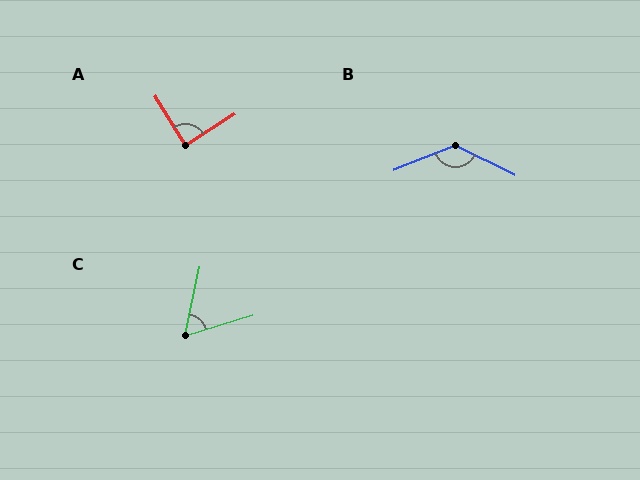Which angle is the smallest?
C, at approximately 61 degrees.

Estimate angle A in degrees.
Approximately 89 degrees.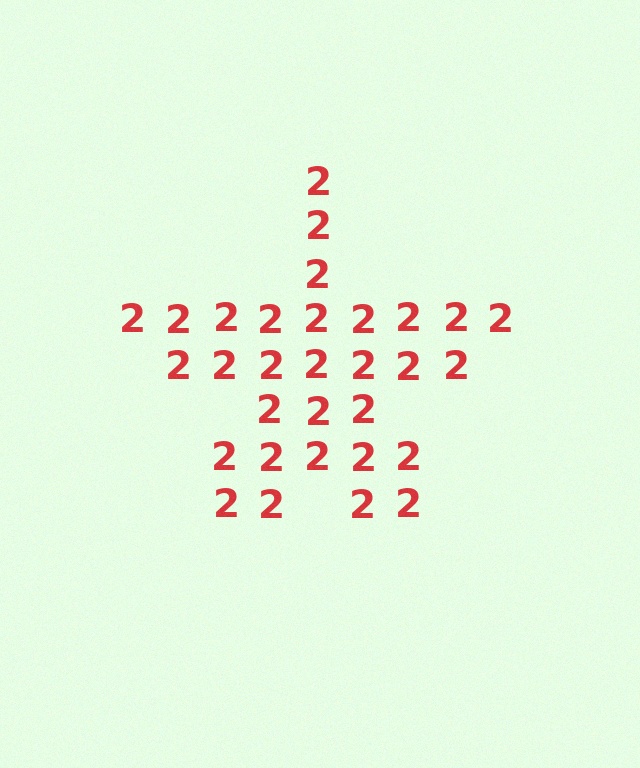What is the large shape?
The large shape is a star.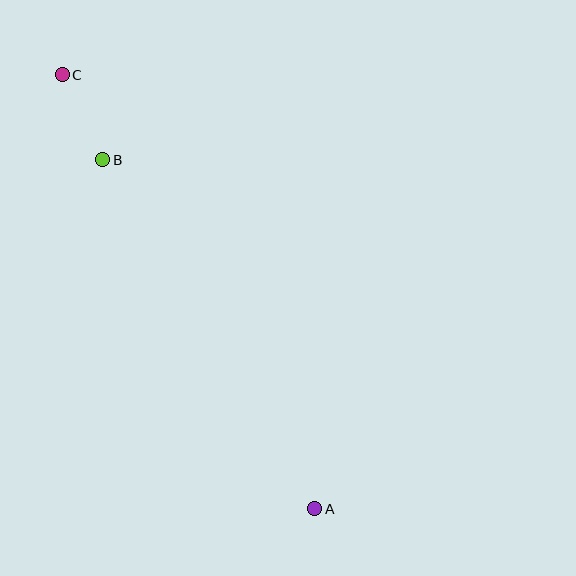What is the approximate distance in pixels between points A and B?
The distance between A and B is approximately 409 pixels.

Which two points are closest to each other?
Points B and C are closest to each other.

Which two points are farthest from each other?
Points A and C are farthest from each other.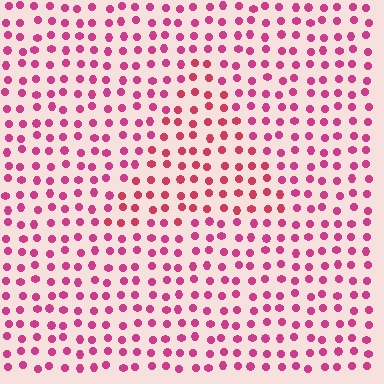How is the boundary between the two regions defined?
The boundary is defined purely by a slight shift in hue (about 20 degrees). Spacing, size, and orientation are identical on both sides.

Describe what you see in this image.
The image is filled with small magenta elements in a uniform arrangement. A triangle-shaped region is visible where the elements are tinted to a slightly different hue, forming a subtle color boundary.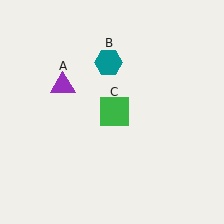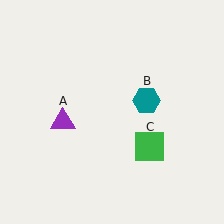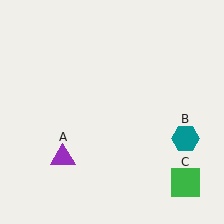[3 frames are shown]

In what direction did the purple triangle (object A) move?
The purple triangle (object A) moved down.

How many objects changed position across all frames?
3 objects changed position: purple triangle (object A), teal hexagon (object B), green square (object C).